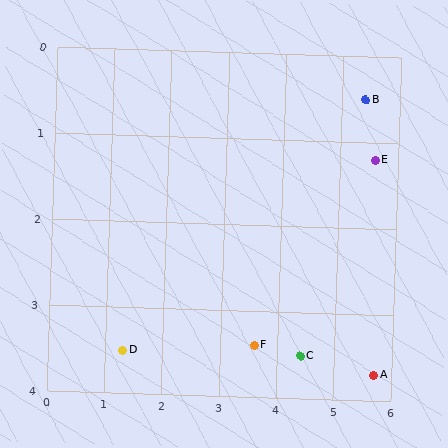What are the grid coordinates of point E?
Point E is at approximately (5.6, 1.2).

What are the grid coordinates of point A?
Point A is at approximately (5.7, 3.7).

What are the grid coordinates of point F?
Point F is at approximately (3.6, 3.4).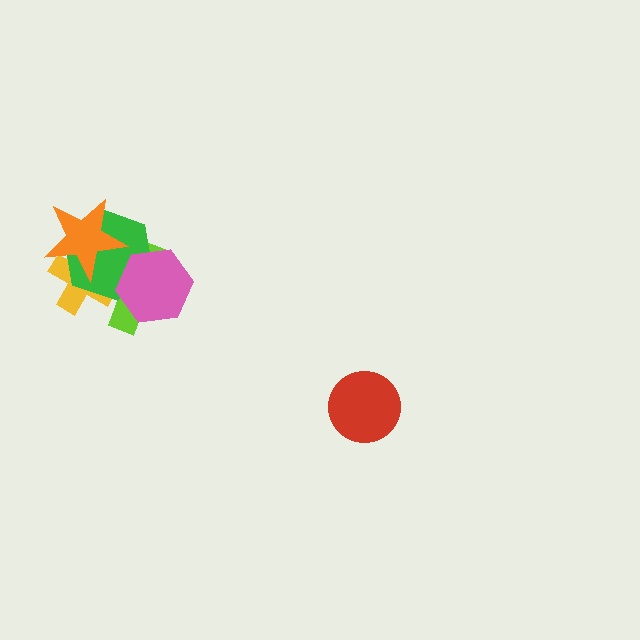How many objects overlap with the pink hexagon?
2 objects overlap with the pink hexagon.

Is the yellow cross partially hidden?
Yes, it is partially covered by another shape.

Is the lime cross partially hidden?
Yes, it is partially covered by another shape.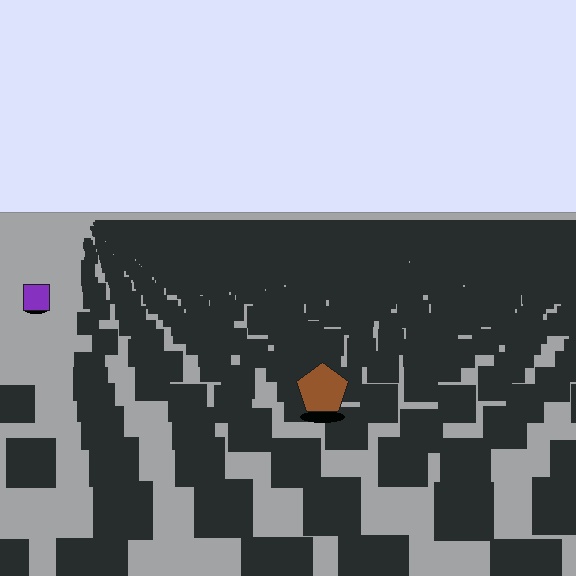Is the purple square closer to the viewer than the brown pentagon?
No. The brown pentagon is closer — you can tell from the texture gradient: the ground texture is coarser near it.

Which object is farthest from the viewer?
The purple square is farthest from the viewer. It appears smaller and the ground texture around it is denser.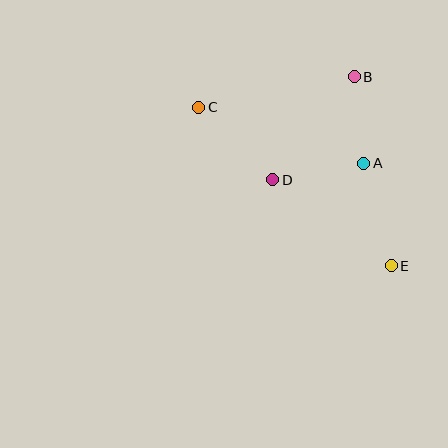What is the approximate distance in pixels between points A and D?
The distance between A and D is approximately 93 pixels.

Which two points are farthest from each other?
Points C and E are farthest from each other.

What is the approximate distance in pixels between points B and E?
The distance between B and E is approximately 193 pixels.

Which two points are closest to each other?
Points A and B are closest to each other.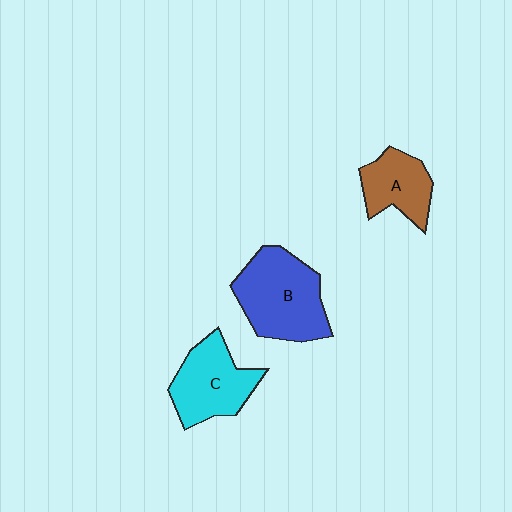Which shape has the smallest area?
Shape A (brown).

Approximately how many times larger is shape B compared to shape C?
Approximately 1.3 times.